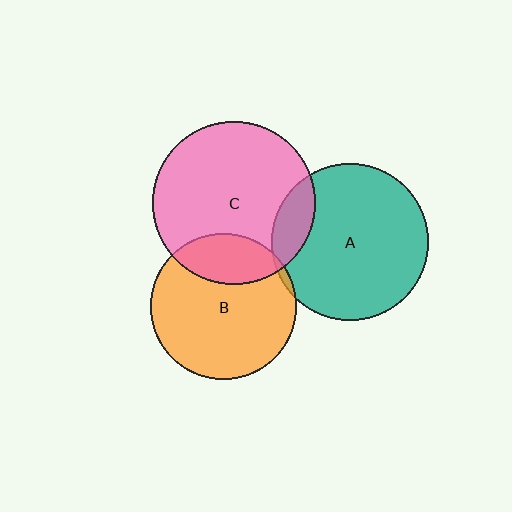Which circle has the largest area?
Circle C (pink).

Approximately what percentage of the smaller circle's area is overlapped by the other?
Approximately 5%.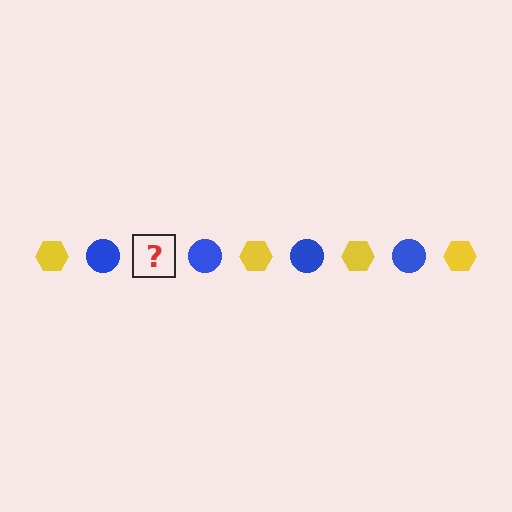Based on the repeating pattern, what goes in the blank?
The blank should be a yellow hexagon.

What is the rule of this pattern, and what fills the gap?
The rule is that the pattern alternates between yellow hexagon and blue circle. The gap should be filled with a yellow hexagon.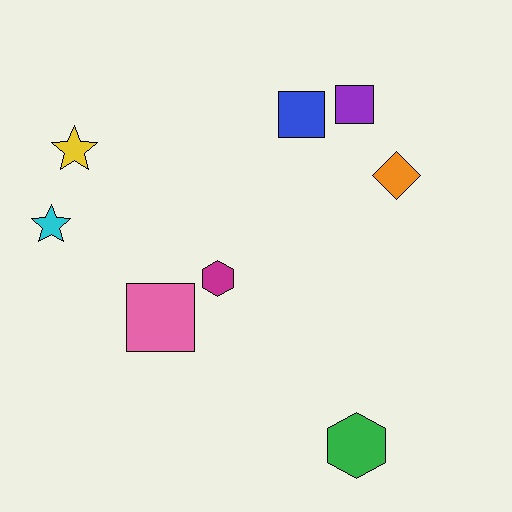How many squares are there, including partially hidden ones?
There are 3 squares.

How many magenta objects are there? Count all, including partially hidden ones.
There is 1 magenta object.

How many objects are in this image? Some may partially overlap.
There are 8 objects.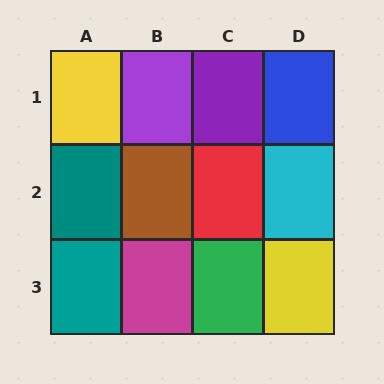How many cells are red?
1 cell is red.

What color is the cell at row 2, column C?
Red.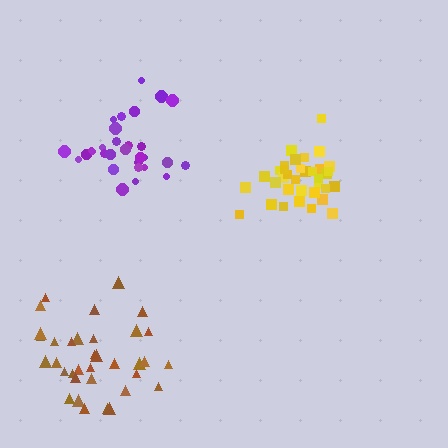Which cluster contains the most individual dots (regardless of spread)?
Yellow (35).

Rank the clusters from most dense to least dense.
yellow, purple, brown.